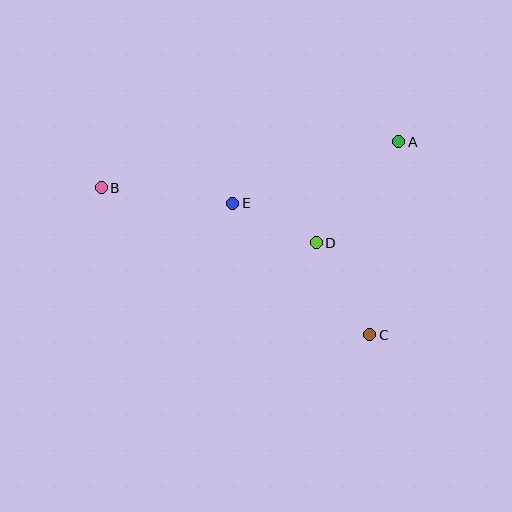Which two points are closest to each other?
Points D and E are closest to each other.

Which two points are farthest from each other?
Points B and C are farthest from each other.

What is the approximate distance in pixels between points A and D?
The distance between A and D is approximately 130 pixels.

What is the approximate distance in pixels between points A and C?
The distance between A and C is approximately 195 pixels.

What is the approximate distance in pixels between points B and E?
The distance between B and E is approximately 133 pixels.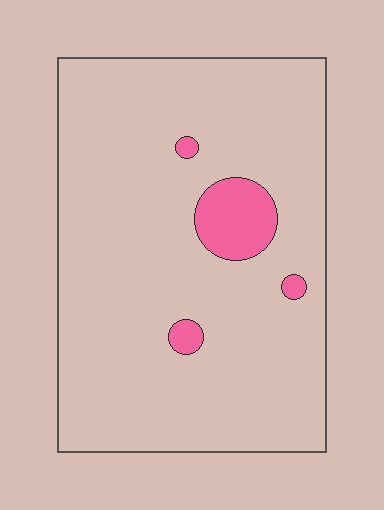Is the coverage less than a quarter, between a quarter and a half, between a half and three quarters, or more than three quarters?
Less than a quarter.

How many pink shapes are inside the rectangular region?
4.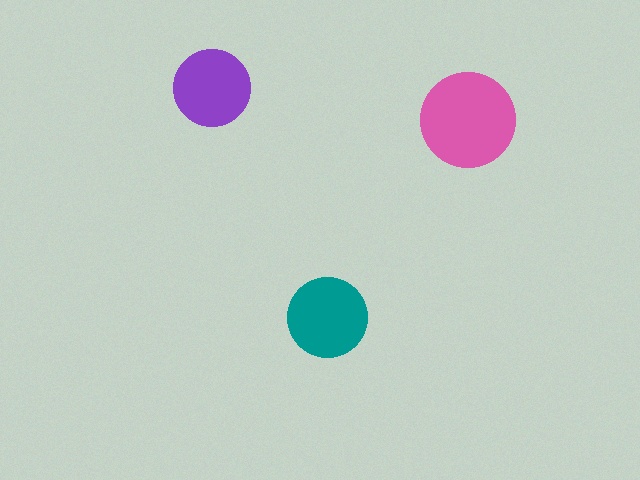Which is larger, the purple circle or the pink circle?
The pink one.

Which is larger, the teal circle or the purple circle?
The teal one.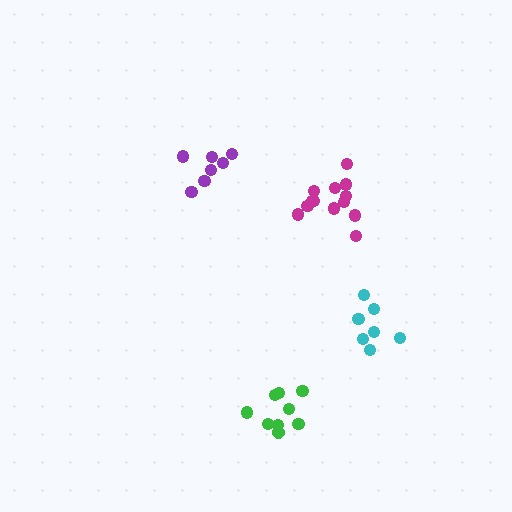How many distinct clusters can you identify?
There are 4 distinct clusters.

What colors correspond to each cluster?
The clusters are colored: cyan, purple, magenta, green.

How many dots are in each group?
Group 1: 7 dots, Group 2: 7 dots, Group 3: 13 dots, Group 4: 9 dots (36 total).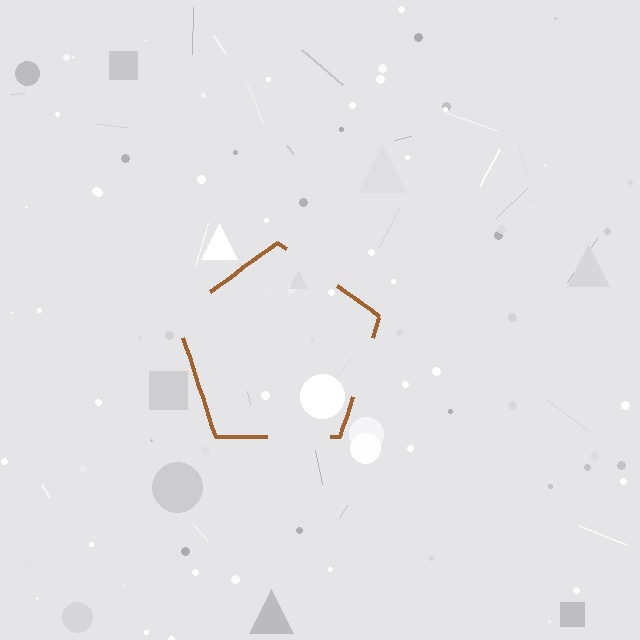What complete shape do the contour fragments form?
The contour fragments form a pentagon.